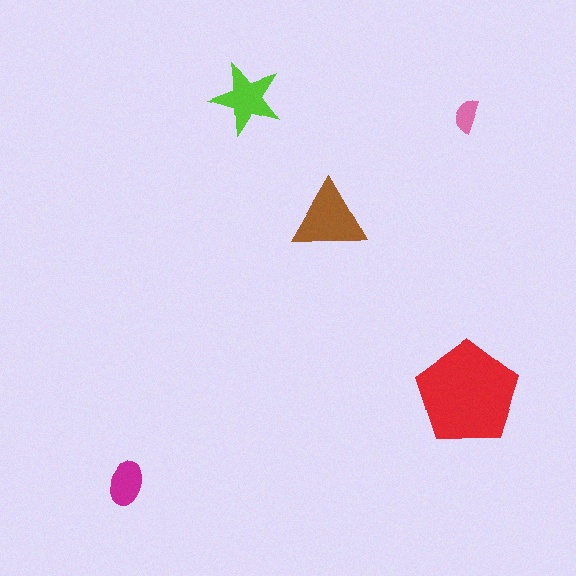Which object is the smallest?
The pink semicircle.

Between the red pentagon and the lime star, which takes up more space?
The red pentagon.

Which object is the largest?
The red pentagon.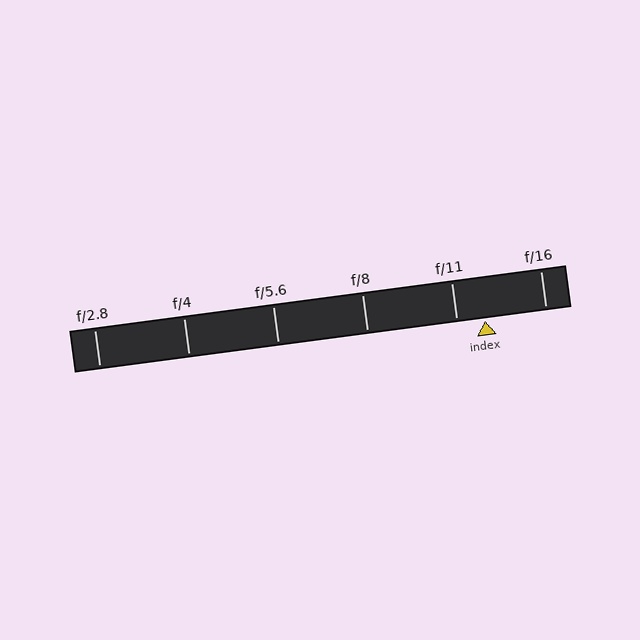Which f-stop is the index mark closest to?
The index mark is closest to f/11.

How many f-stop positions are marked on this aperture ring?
There are 6 f-stop positions marked.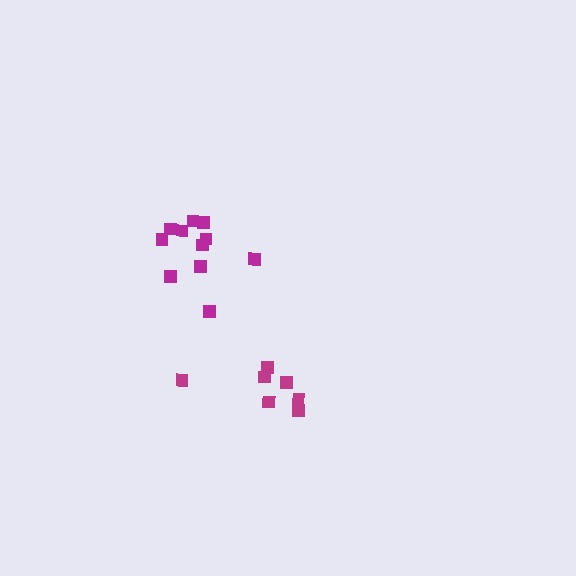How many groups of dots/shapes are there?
There are 2 groups.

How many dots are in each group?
Group 1: 7 dots, Group 2: 11 dots (18 total).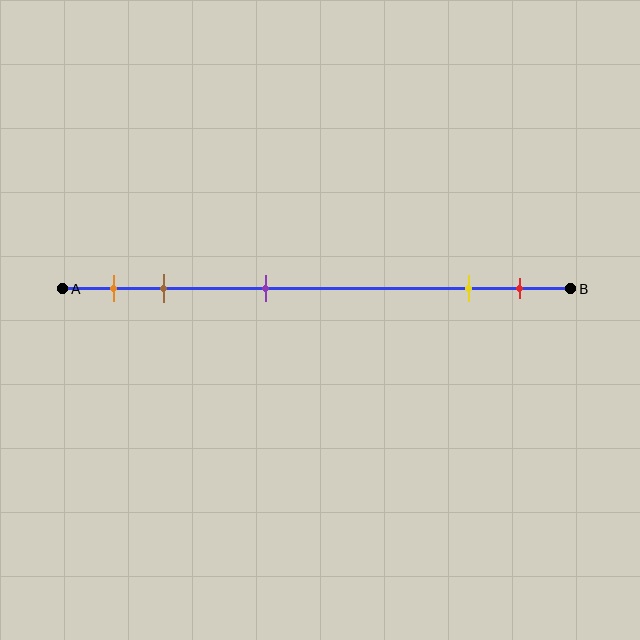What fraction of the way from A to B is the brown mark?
The brown mark is approximately 20% (0.2) of the way from A to B.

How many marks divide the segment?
There are 5 marks dividing the segment.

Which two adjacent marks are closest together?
The yellow and red marks are the closest adjacent pair.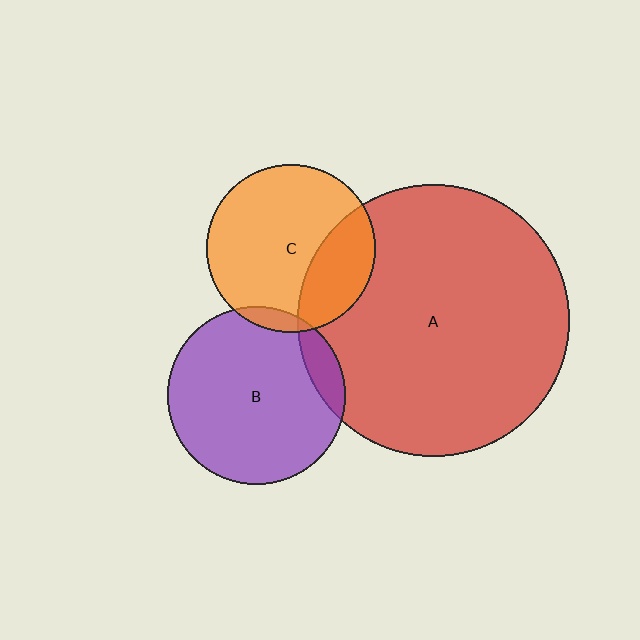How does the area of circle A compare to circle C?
Approximately 2.6 times.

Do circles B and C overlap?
Yes.